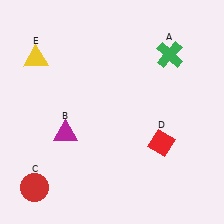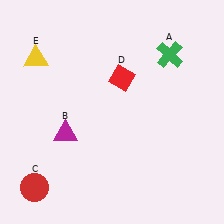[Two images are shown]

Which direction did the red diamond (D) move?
The red diamond (D) moved up.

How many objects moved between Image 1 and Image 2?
1 object moved between the two images.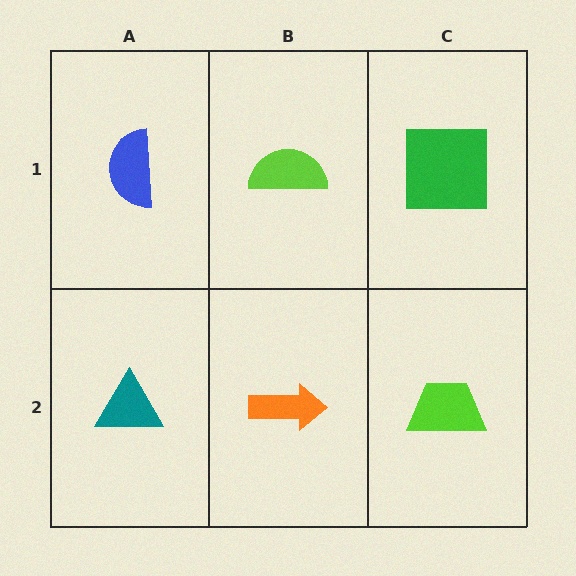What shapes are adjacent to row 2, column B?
A lime semicircle (row 1, column B), a teal triangle (row 2, column A), a lime trapezoid (row 2, column C).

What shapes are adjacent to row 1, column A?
A teal triangle (row 2, column A), a lime semicircle (row 1, column B).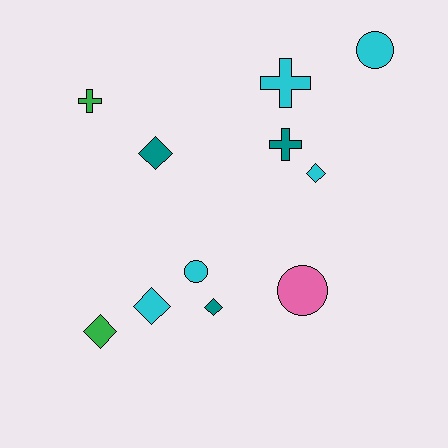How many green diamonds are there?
There is 1 green diamond.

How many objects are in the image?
There are 11 objects.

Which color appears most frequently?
Cyan, with 5 objects.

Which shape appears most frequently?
Diamond, with 5 objects.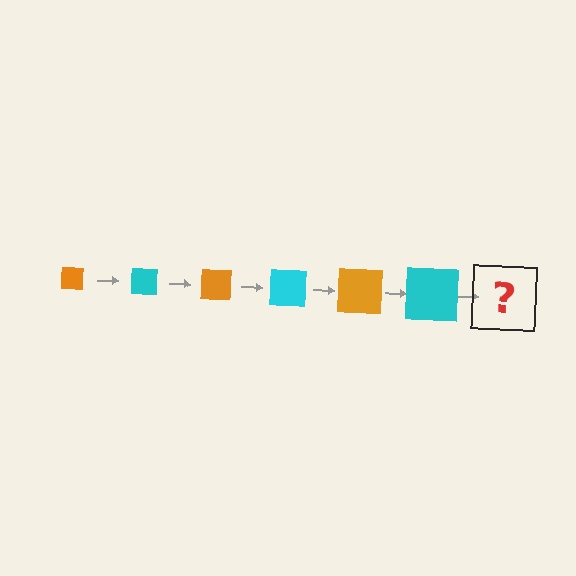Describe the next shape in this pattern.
It should be an orange square, larger than the previous one.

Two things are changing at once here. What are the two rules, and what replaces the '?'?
The two rules are that the square grows larger each step and the color cycles through orange and cyan. The '?' should be an orange square, larger than the previous one.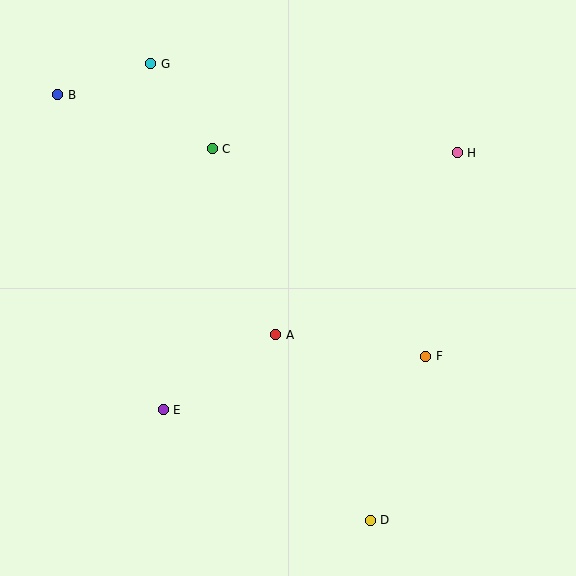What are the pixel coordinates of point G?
Point G is at (151, 64).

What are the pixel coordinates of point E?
Point E is at (163, 410).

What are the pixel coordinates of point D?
Point D is at (370, 520).